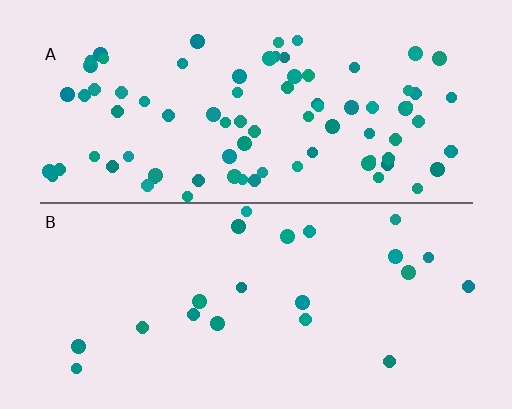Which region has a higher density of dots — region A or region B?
A (the top).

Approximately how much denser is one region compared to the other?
Approximately 3.9× — region A over region B.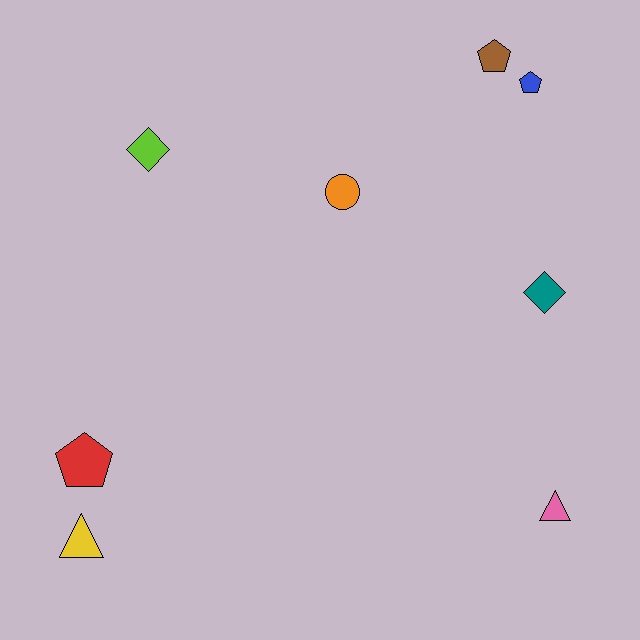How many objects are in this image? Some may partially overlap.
There are 8 objects.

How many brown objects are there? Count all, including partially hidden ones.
There is 1 brown object.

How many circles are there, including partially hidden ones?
There is 1 circle.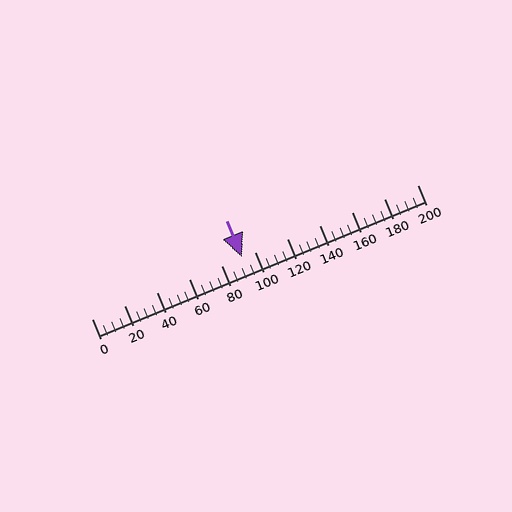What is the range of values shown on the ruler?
The ruler shows values from 0 to 200.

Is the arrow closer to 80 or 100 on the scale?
The arrow is closer to 100.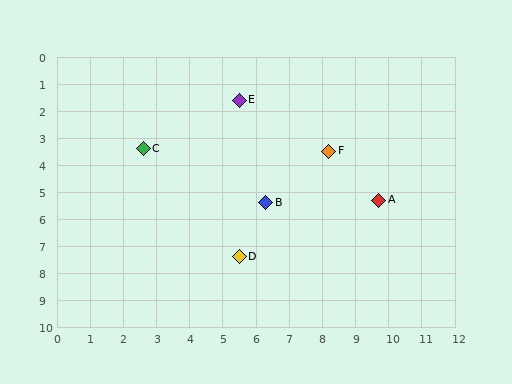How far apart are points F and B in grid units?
Points F and B are about 2.7 grid units apart.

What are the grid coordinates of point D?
Point D is at approximately (5.5, 7.4).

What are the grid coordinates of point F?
Point F is at approximately (8.2, 3.5).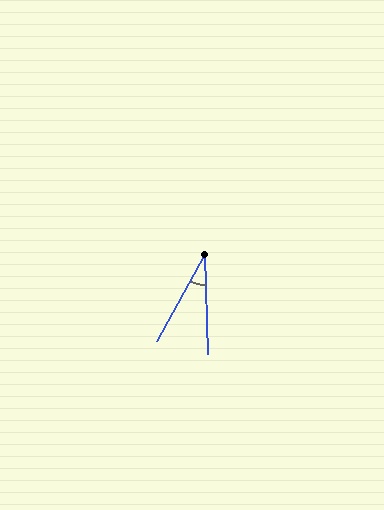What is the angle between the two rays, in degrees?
Approximately 31 degrees.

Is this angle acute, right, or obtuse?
It is acute.